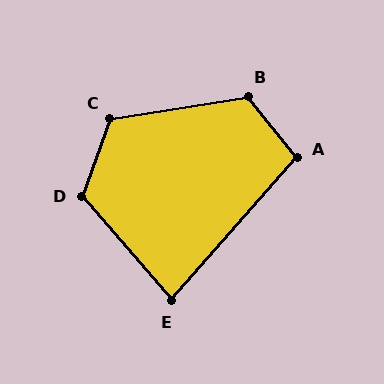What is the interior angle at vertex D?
Approximately 120 degrees (obtuse).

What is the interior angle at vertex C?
Approximately 118 degrees (obtuse).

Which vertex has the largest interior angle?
B, at approximately 120 degrees.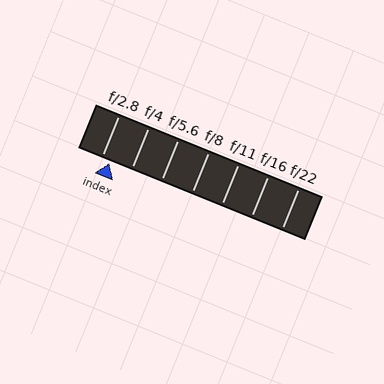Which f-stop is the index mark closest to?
The index mark is closest to f/2.8.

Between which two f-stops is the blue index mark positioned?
The index mark is between f/2.8 and f/4.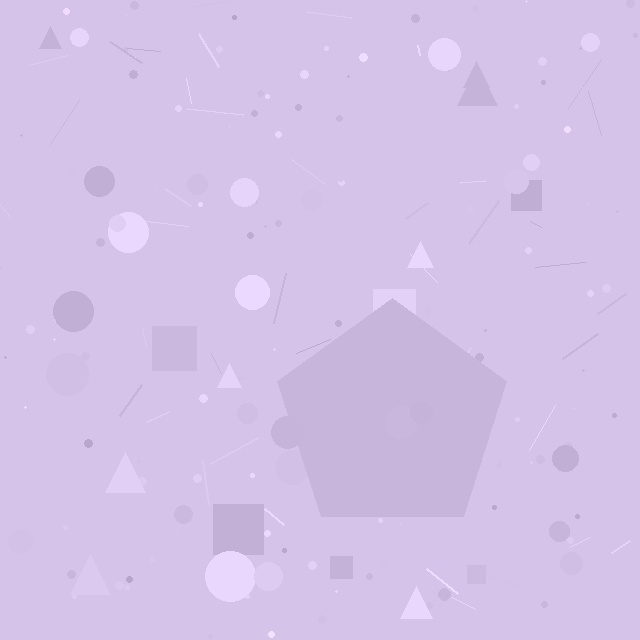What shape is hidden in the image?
A pentagon is hidden in the image.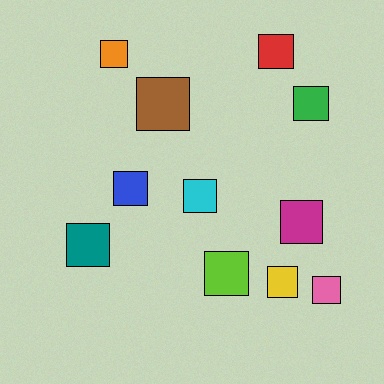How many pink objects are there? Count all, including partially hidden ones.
There is 1 pink object.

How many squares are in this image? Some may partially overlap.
There are 11 squares.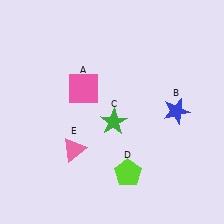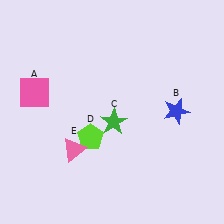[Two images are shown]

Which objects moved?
The objects that moved are: the pink square (A), the lime pentagon (D).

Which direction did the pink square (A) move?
The pink square (A) moved left.